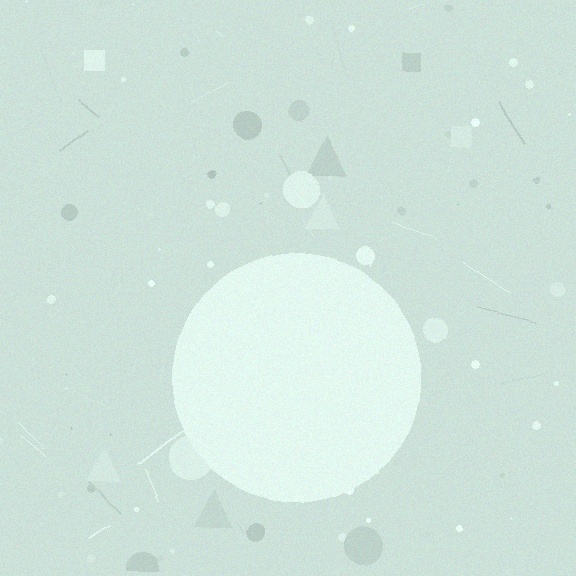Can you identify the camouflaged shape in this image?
The camouflaged shape is a circle.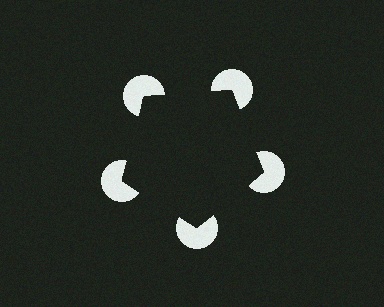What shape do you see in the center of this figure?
An illusory pentagon — its edges are inferred from the aligned wedge cuts in the pac-man discs, not physically drawn.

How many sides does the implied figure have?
5 sides.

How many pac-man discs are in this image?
There are 5 — one at each vertex of the illusory pentagon.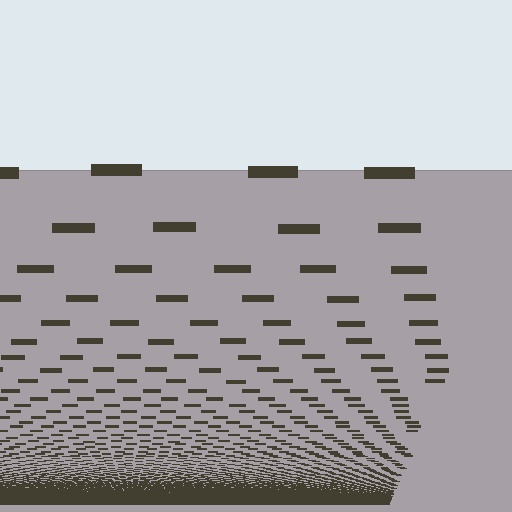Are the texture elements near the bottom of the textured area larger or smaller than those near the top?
Smaller. The gradient is inverted — elements near the bottom are smaller and denser.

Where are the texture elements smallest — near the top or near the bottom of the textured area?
Near the bottom.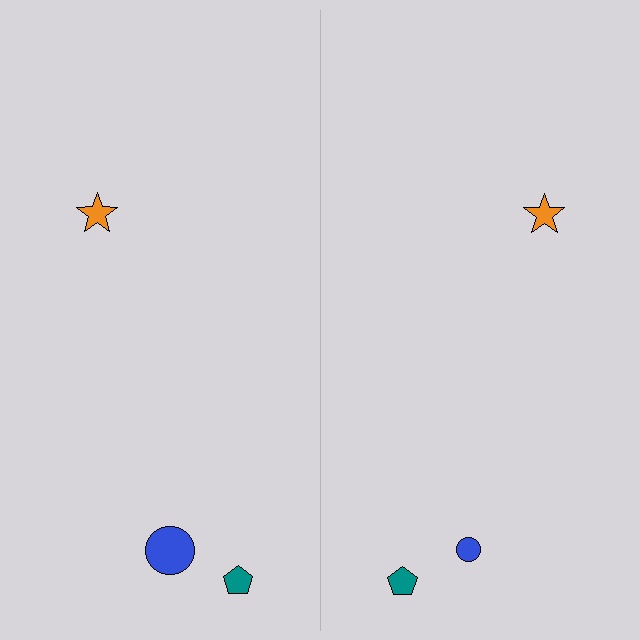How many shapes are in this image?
There are 6 shapes in this image.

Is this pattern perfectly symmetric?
No, the pattern is not perfectly symmetric. The blue circle on the right side has a different size than its mirror counterpart.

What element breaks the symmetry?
The blue circle on the right side has a different size than its mirror counterpart.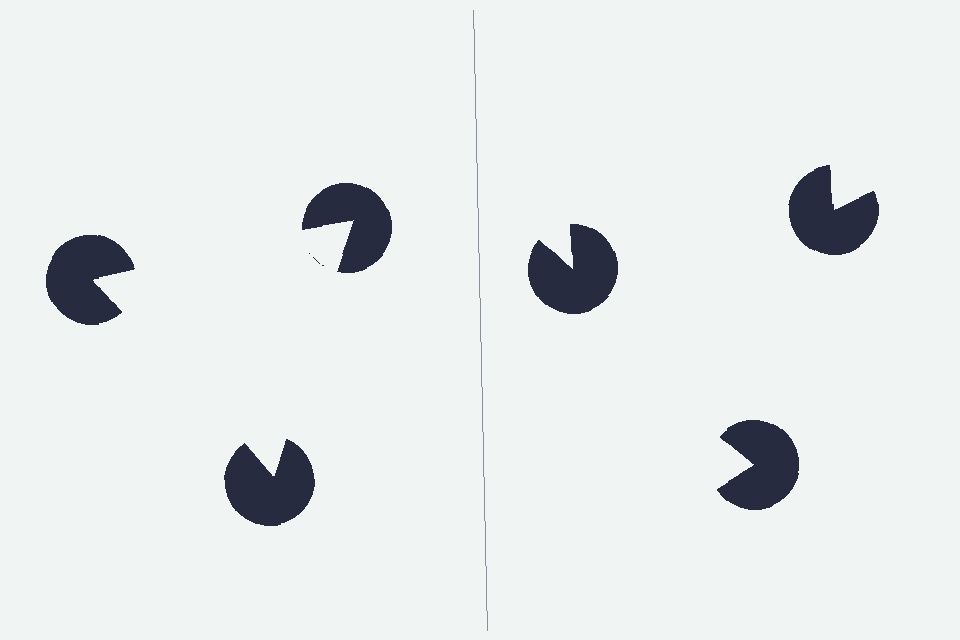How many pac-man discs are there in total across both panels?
6 — 3 on each side.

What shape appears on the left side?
An illusory triangle.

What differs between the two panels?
The pac-man discs are positioned identically on both sides; only the wedge orientations differ. On the left they align to a triangle; on the right they are misaligned.